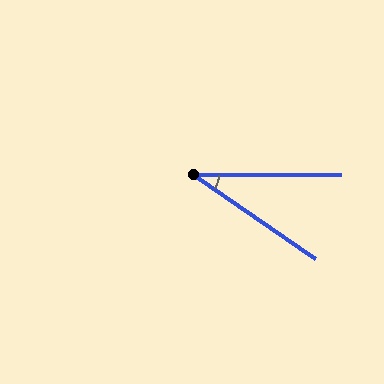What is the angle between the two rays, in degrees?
Approximately 34 degrees.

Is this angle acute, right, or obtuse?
It is acute.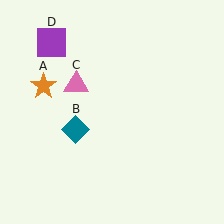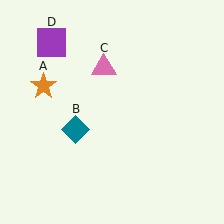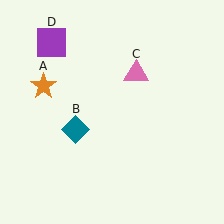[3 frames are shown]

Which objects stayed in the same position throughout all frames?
Orange star (object A) and teal diamond (object B) and purple square (object D) remained stationary.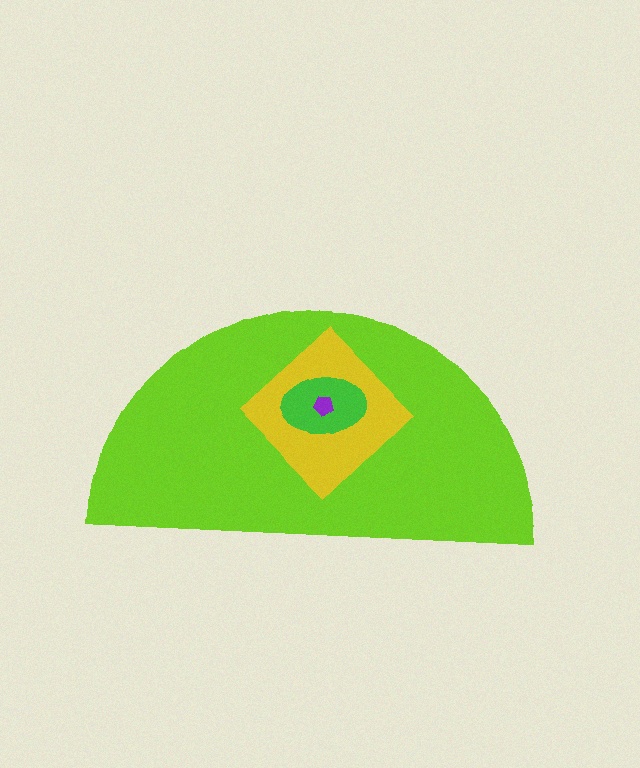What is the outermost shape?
The lime semicircle.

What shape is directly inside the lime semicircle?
The yellow diamond.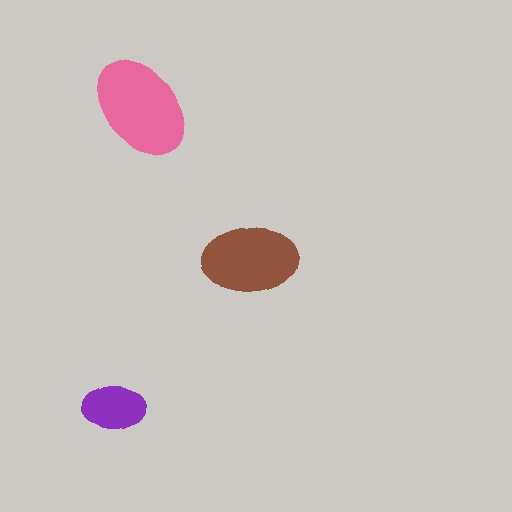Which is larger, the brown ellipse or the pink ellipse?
The pink one.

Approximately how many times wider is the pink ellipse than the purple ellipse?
About 1.5 times wider.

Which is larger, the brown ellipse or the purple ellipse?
The brown one.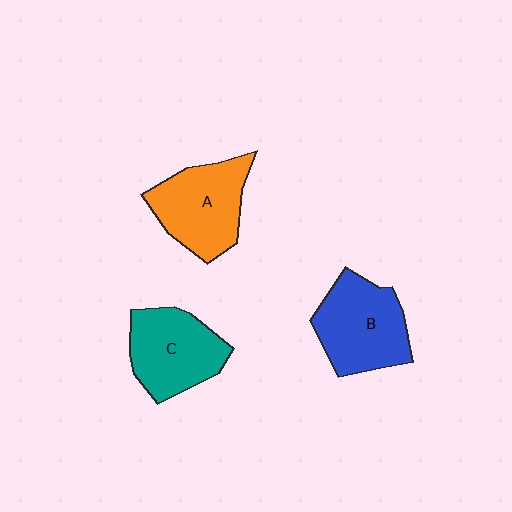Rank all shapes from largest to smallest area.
From largest to smallest: B (blue), A (orange), C (teal).